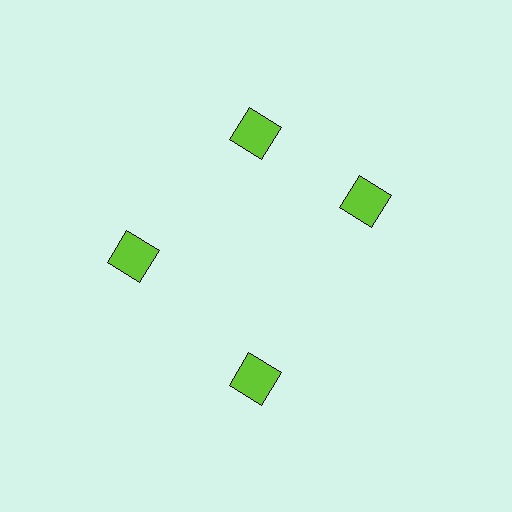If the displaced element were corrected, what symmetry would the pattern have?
It would have 4-fold rotational symmetry — the pattern would map onto itself every 90 degrees.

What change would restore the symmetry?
The symmetry would be restored by rotating it back into even spacing with its neighbors so that all 4 squares sit at equal angles and equal distance from the center.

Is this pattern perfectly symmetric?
No. The 4 lime squares are arranged in a ring, but one element near the 3 o'clock position is rotated out of alignment along the ring, breaking the 4-fold rotational symmetry.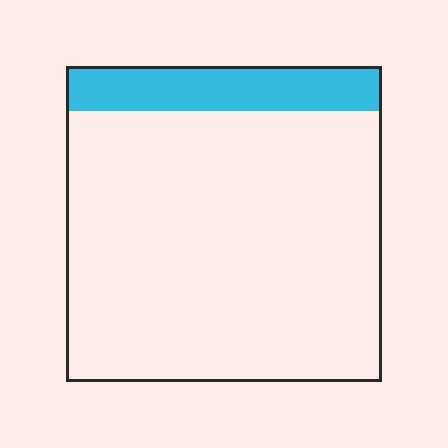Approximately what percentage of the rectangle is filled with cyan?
Approximately 15%.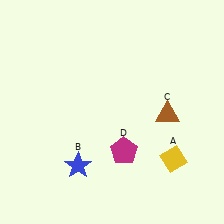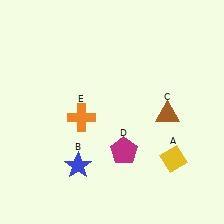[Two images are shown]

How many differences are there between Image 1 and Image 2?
There is 1 difference between the two images.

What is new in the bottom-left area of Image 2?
An orange cross (E) was added in the bottom-left area of Image 2.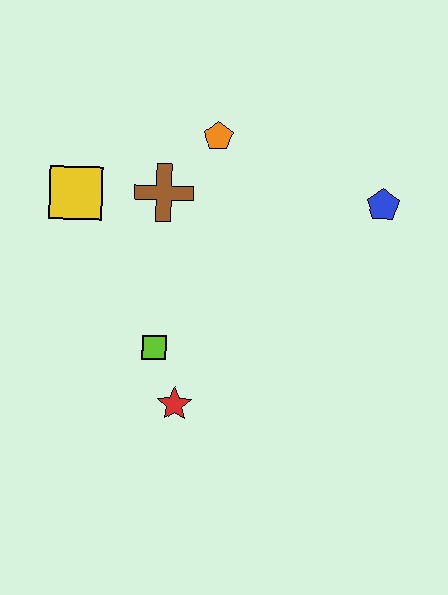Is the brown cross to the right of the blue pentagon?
No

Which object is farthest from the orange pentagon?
The red star is farthest from the orange pentagon.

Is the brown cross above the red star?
Yes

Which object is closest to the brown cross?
The orange pentagon is closest to the brown cross.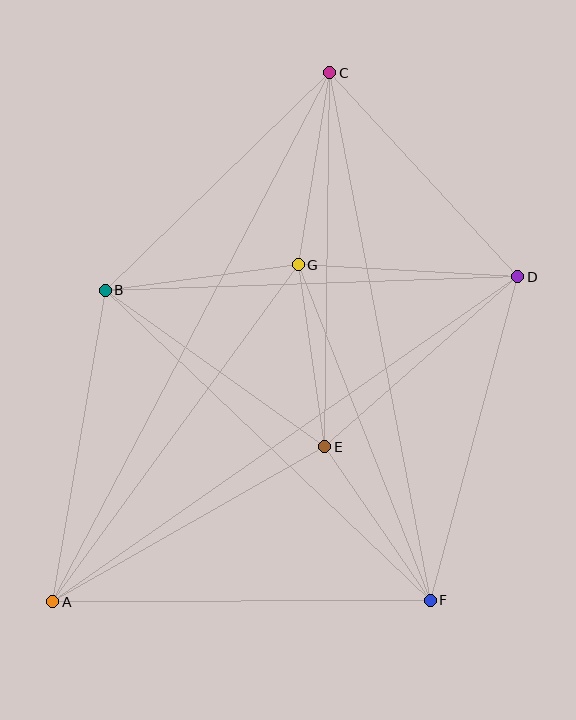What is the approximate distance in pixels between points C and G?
The distance between C and G is approximately 195 pixels.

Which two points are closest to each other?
Points E and G are closest to each other.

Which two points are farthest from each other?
Points A and C are farthest from each other.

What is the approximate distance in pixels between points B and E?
The distance between B and E is approximately 270 pixels.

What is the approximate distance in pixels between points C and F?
The distance between C and F is approximately 537 pixels.